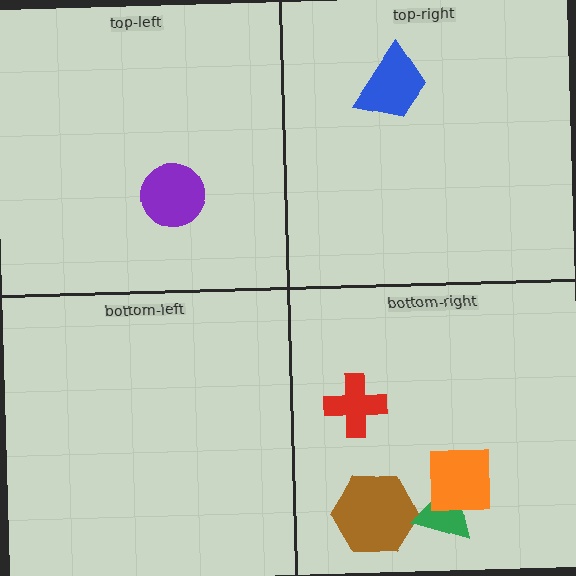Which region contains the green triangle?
The bottom-right region.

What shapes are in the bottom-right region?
The red cross, the brown hexagon, the green triangle, the orange square.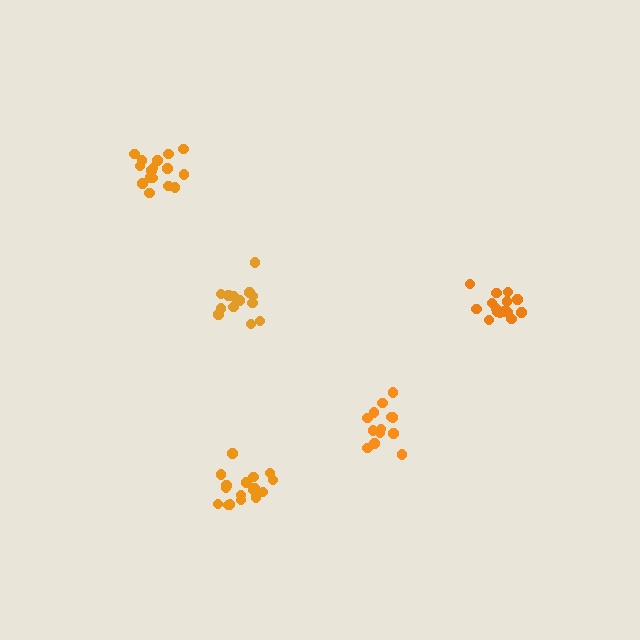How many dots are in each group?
Group 1: 13 dots, Group 2: 15 dots, Group 3: 16 dots, Group 4: 13 dots, Group 5: 17 dots (74 total).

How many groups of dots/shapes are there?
There are 5 groups.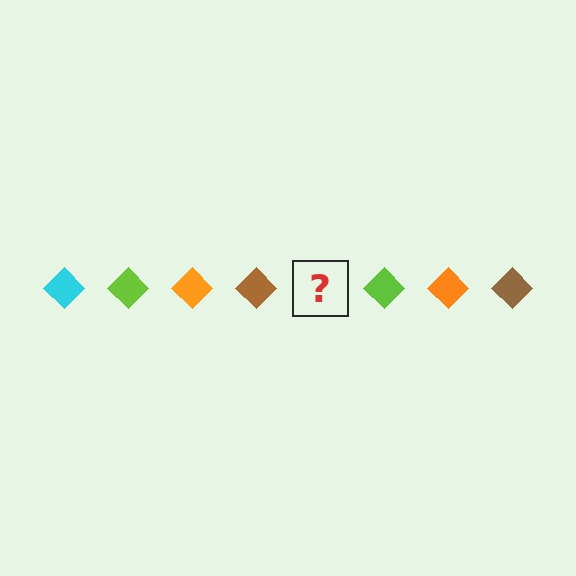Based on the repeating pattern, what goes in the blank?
The blank should be a cyan diamond.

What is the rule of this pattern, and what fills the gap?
The rule is that the pattern cycles through cyan, lime, orange, brown diamonds. The gap should be filled with a cyan diamond.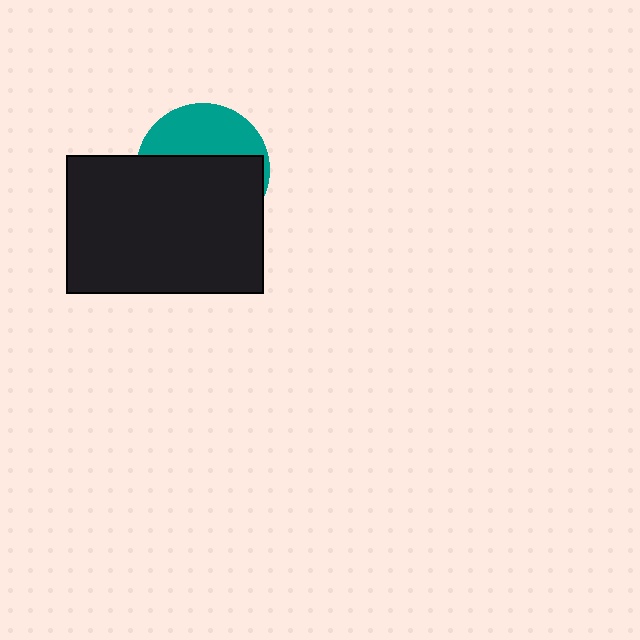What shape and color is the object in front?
The object in front is a black rectangle.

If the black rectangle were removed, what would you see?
You would see the complete teal circle.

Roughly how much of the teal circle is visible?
A small part of it is visible (roughly 38%).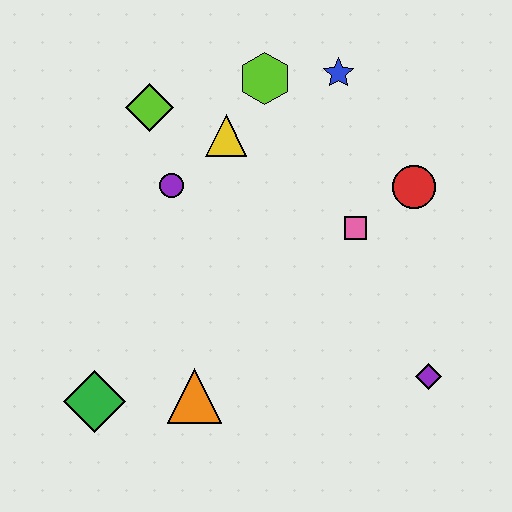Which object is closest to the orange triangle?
The green diamond is closest to the orange triangle.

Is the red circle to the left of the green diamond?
No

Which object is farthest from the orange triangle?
The blue star is farthest from the orange triangle.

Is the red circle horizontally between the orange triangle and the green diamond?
No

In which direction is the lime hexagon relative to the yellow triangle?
The lime hexagon is above the yellow triangle.